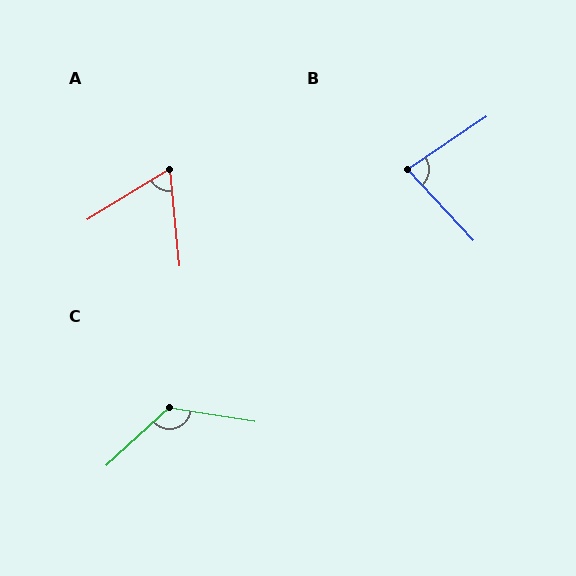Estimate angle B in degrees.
Approximately 81 degrees.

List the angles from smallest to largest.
A (64°), B (81°), C (128°).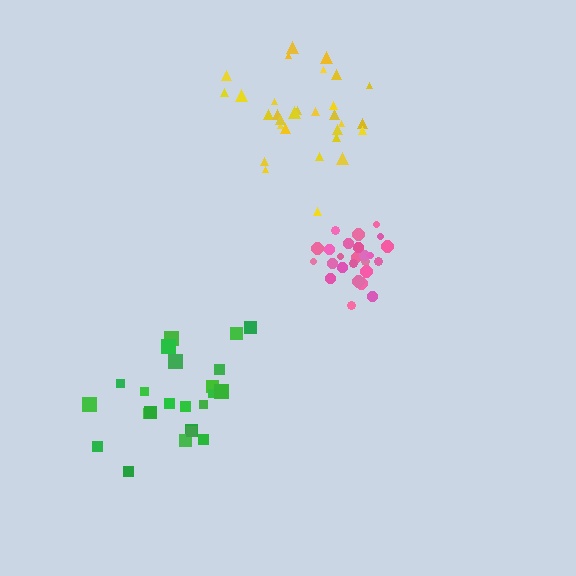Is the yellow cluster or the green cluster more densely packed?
Yellow.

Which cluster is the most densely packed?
Pink.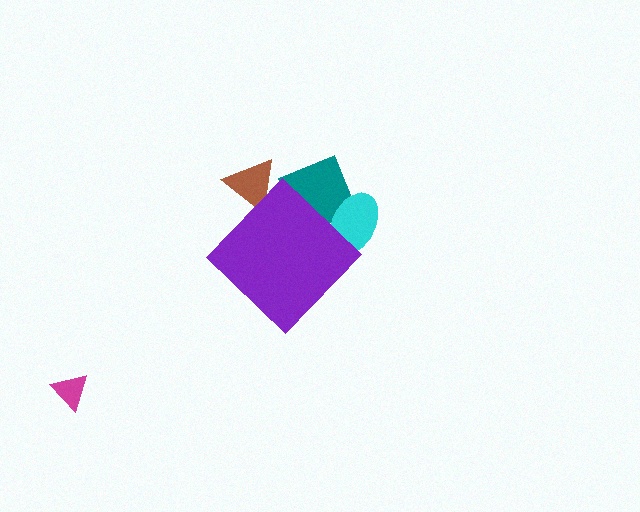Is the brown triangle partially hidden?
Yes, the brown triangle is partially hidden behind the purple diamond.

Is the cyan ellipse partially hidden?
Yes, the cyan ellipse is partially hidden behind the purple diamond.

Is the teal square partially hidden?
Yes, the teal square is partially hidden behind the purple diamond.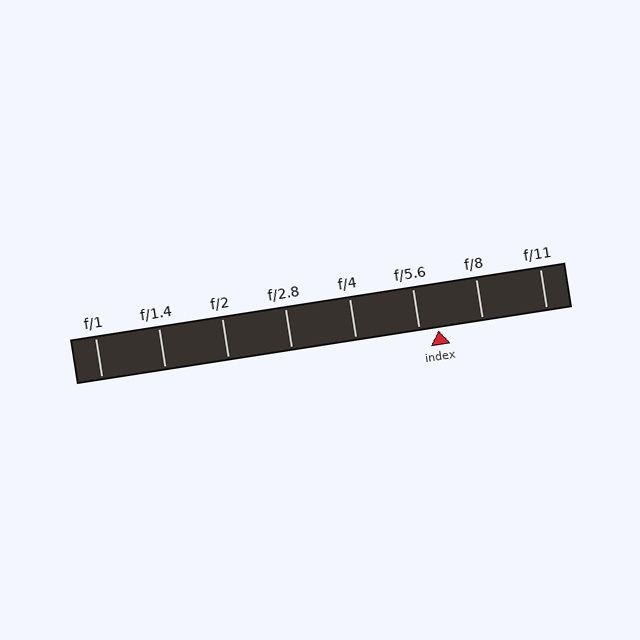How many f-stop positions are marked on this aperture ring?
There are 8 f-stop positions marked.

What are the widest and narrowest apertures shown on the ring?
The widest aperture shown is f/1 and the narrowest is f/11.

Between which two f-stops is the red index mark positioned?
The index mark is between f/5.6 and f/8.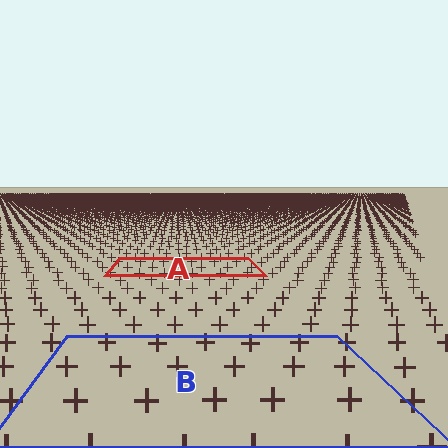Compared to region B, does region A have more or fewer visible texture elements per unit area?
Region A has more texture elements per unit area — they are packed more densely because it is farther away.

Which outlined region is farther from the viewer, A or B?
Region A is farther from the viewer — the texture elements inside it appear smaller and more densely packed.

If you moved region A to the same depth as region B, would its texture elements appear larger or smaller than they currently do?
They would appear larger. At a closer depth, the same texture elements are projected at a bigger on-screen size.